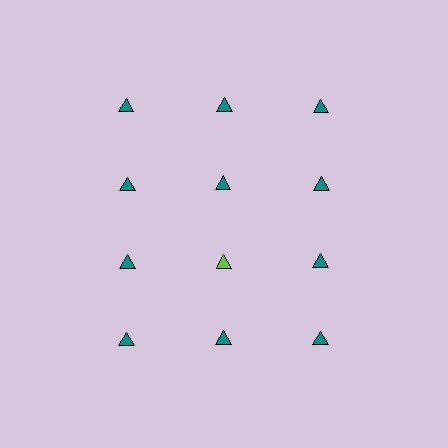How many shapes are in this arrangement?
There are 12 shapes arranged in a grid pattern.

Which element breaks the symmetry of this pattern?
The lime triangle in the third row, second from left column breaks the symmetry. All other shapes are teal triangles.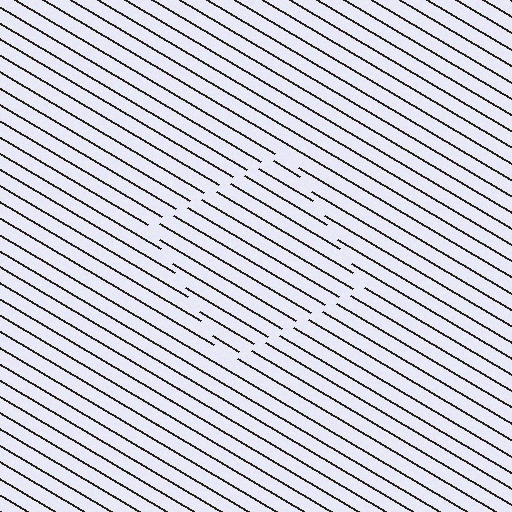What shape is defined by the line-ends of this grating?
An illusory square. The interior of the shape contains the same grating, shifted by half a period — the contour is defined by the phase discontinuity where line-ends from the inner and outer gratings abut.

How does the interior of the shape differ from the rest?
The interior of the shape contains the same grating, shifted by half a period — the contour is defined by the phase discontinuity where line-ends from the inner and outer gratings abut.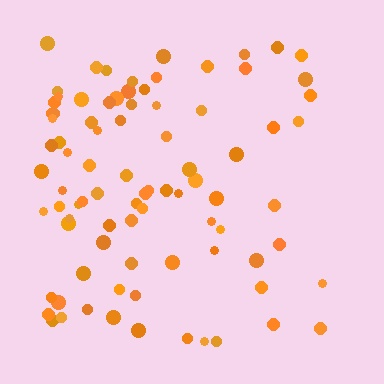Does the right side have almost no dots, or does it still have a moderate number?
Still a moderate number, just noticeably fewer than the left.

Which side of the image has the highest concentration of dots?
The left.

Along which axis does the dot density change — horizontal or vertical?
Horizontal.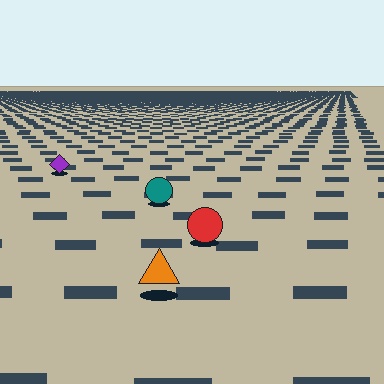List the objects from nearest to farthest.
From nearest to farthest: the orange triangle, the red circle, the teal circle, the purple diamond.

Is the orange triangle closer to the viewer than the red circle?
Yes. The orange triangle is closer — you can tell from the texture gradient: the ground texture is coarser near it.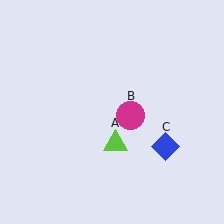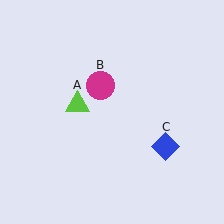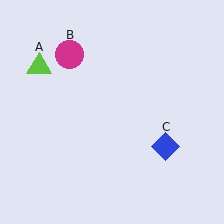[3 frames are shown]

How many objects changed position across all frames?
2 objects changed position: lime triangle (object A), magenta circle (object B).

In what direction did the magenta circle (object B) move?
The magenta circle (object B) moved up and to the left.